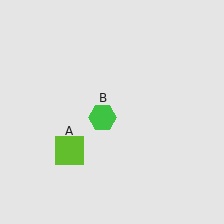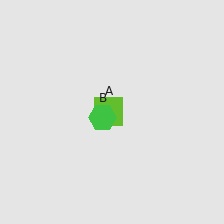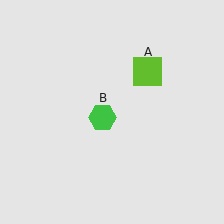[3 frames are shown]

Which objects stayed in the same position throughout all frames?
Green hexagon (object B) remained stationary.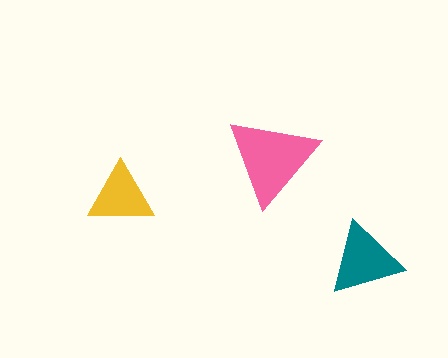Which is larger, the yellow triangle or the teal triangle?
The teal one.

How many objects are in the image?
There are 3 objects in the image.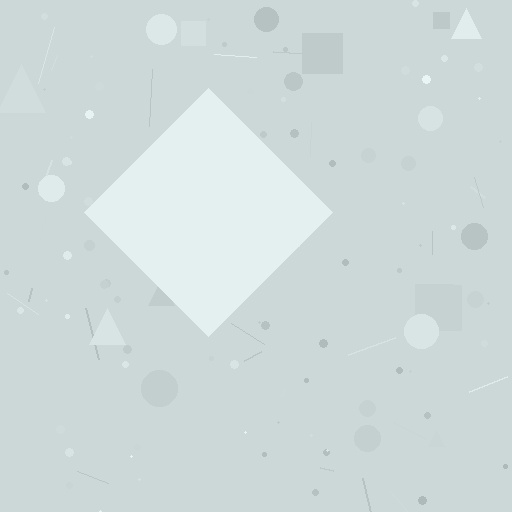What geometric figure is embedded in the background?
A diamond is embedded in the background.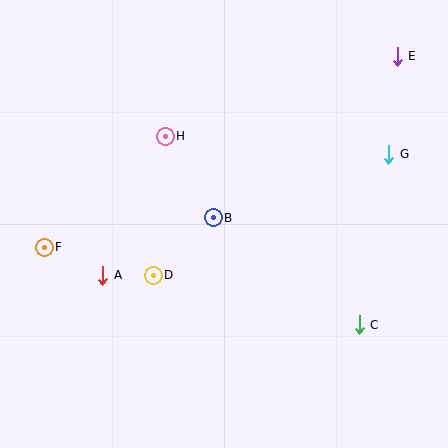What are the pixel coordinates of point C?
Point C is at (359, 325).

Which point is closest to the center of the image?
Point B at (213, 218) is closest to the center.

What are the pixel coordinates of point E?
Point E is at (397, 56).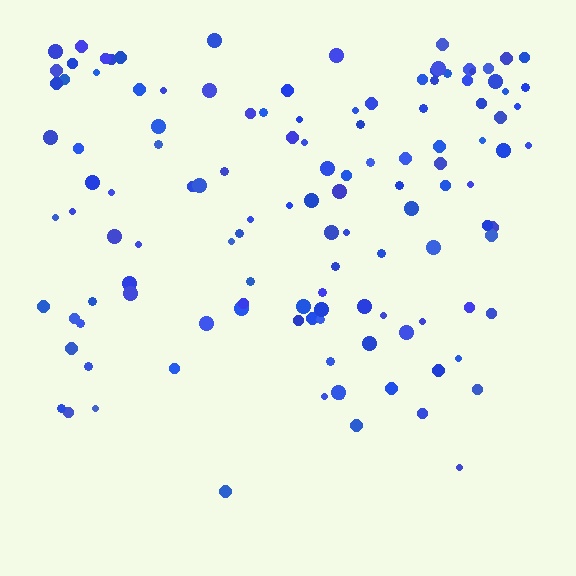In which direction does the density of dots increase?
From bottom to top, with the top side densest.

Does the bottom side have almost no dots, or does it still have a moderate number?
Still a moderate number, just noticeably fewer than the top.